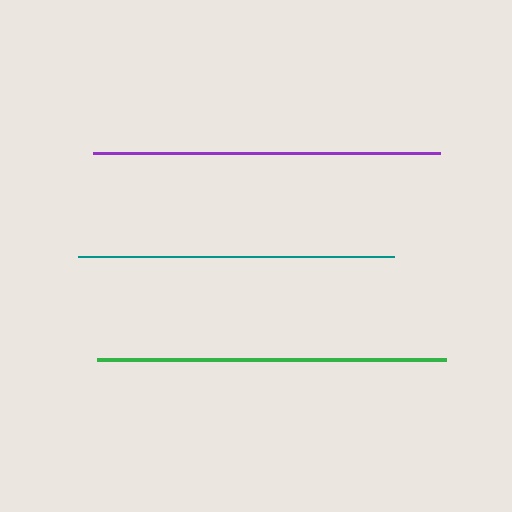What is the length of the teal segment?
The teal segment is approximately 316 pixels long.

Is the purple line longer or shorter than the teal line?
The purple line is longer than the teal line.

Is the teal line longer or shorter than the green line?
The green line is longer than the teal line.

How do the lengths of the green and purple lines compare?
The green and purple lines are approximately the same length.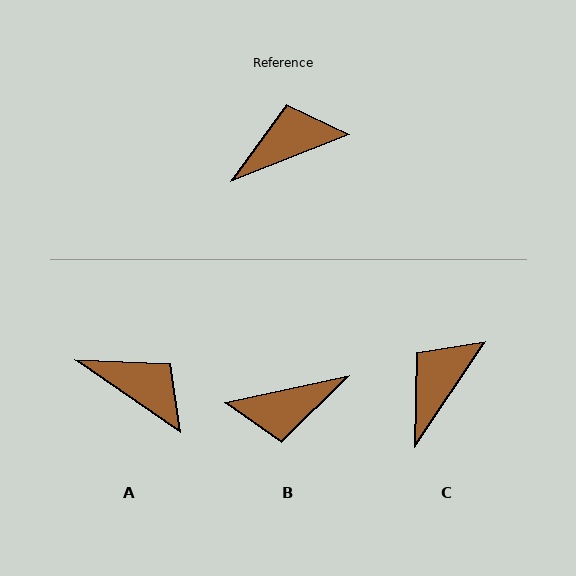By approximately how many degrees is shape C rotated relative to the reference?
Approximately 35 degrees counter-clockwise.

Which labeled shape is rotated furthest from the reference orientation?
B, about 171 degrees away.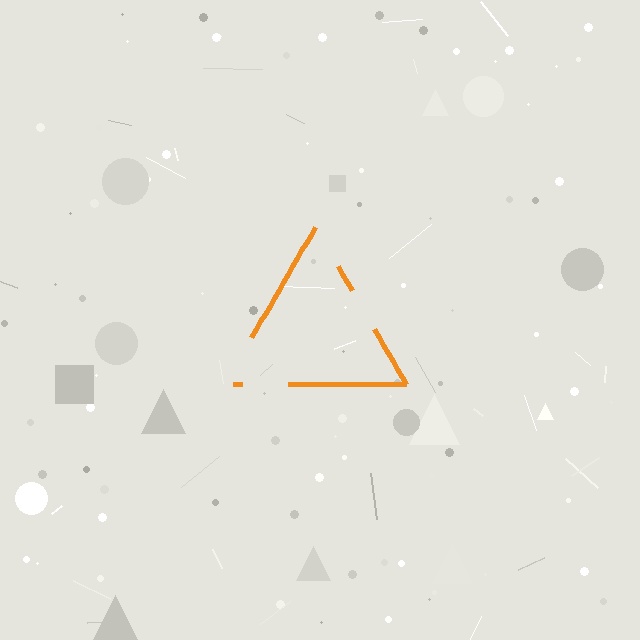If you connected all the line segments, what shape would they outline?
They would outline a triangle.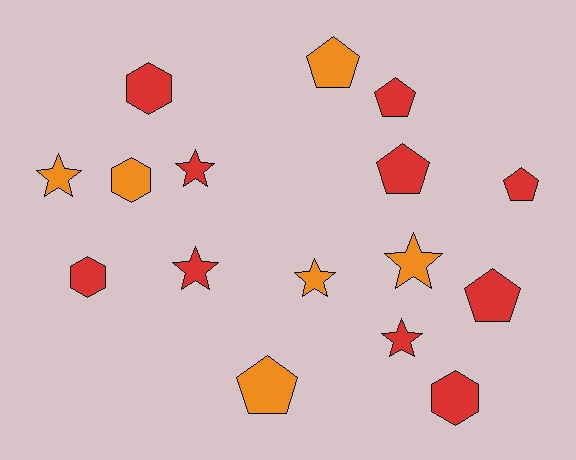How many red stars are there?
There are 3 red stars.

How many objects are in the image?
There are 16 objects.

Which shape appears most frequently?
Pentagon, with 6 objects.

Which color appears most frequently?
Red, with 10 objects.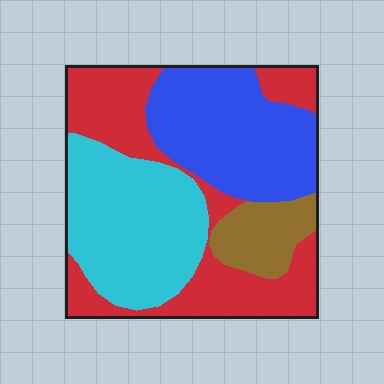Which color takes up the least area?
Brown, at roughly 10%.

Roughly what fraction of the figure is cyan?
Cyan takes up about one third (1/3) of the figure.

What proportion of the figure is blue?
Blue covers 28% of the figure.